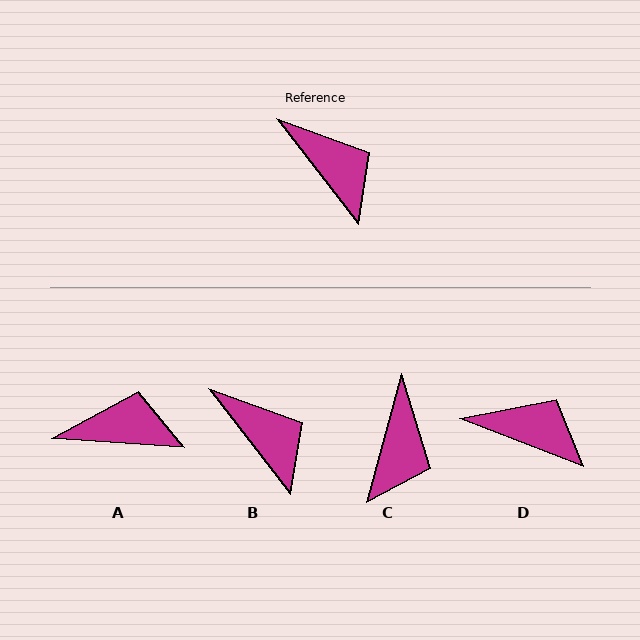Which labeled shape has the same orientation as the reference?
B.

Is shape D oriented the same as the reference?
No, it is off by about 31 degrees.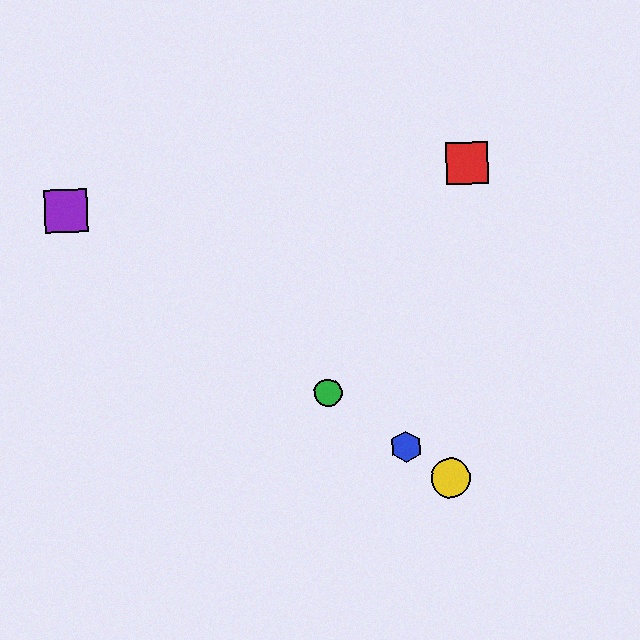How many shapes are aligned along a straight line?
4 shapes (the blue hexagon, the green circle, the yellow circle, the purple square) are aligned along a straight line.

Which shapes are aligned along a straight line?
The blue hexagon, the green circle, the yellow circle, the purple square are aligned along a straight line.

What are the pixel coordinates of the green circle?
The green circle is at (328, 393).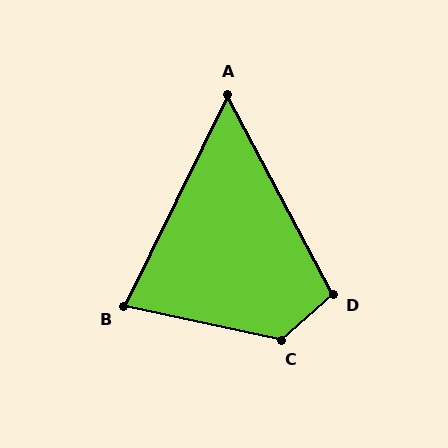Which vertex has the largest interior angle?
C, at approximately 126 degrees.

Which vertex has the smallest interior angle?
A, at approximately 54 degrees.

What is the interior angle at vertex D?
Approximately 104 degrees (obtuse).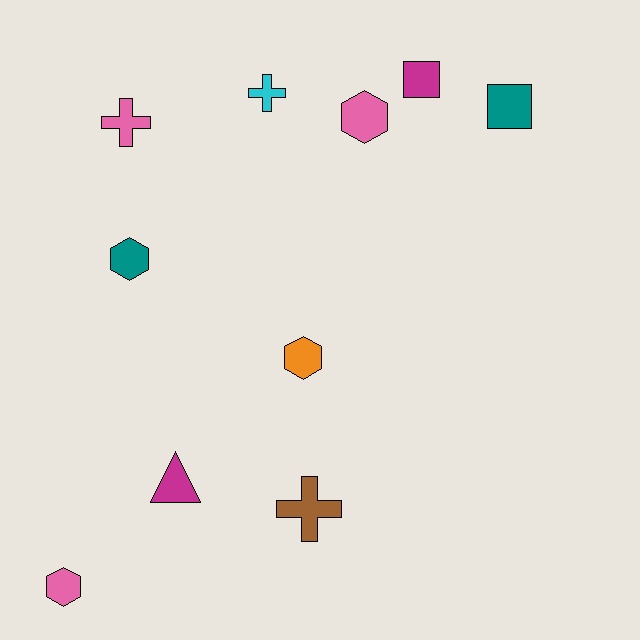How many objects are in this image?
There are 10 objects.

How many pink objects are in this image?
There are 3 pink objects.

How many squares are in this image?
There are 2 squares.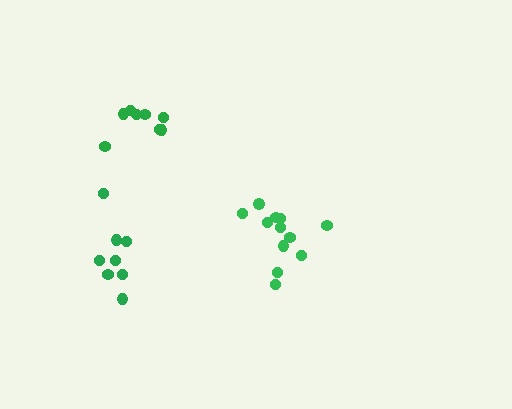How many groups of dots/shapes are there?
There are 3 groups.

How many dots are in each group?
Group 1: 12 dots, Group 2: 8 dots, Group 3: 8 dots (28 total).